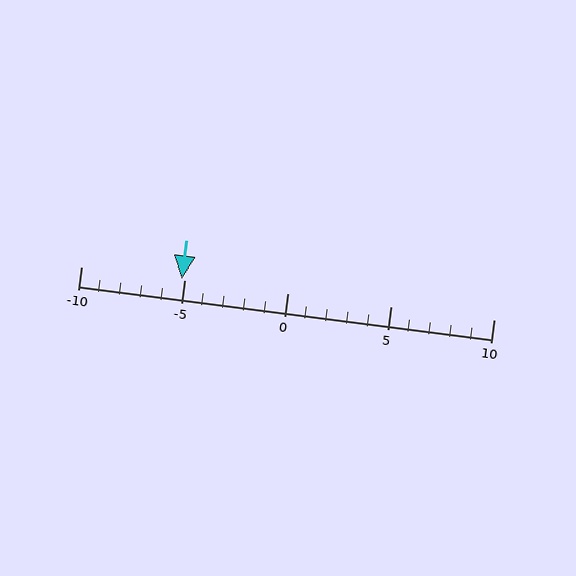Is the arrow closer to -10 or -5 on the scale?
The arrow is closer to -5.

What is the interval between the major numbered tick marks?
The major tick marks are spaced 5 units apart.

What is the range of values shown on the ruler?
The ruler shows values from -10 to 10.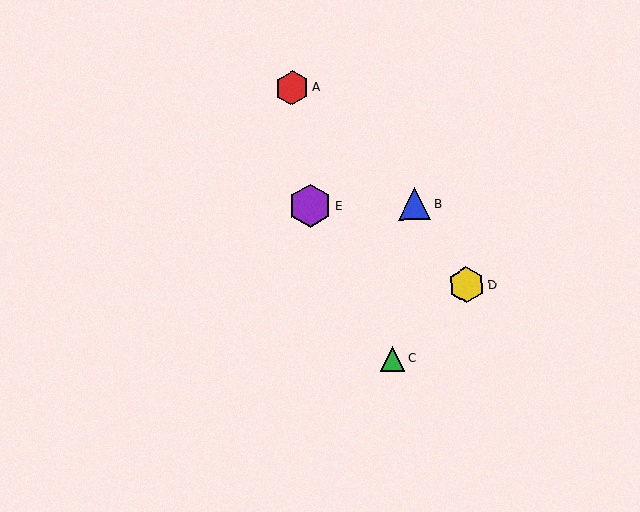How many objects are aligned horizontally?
2 objects (B, E) are aligned horizontally.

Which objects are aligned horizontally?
Objects B, E are aligned horizontally.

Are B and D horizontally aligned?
No, B is at y≈204 and D is at y≈285.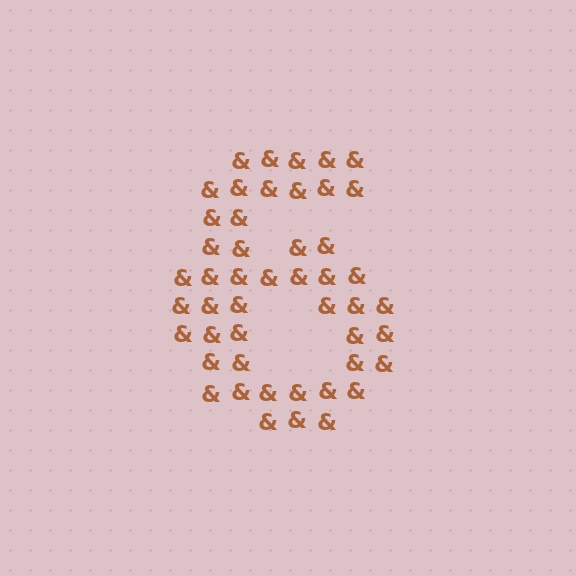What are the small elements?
The small elements are ampersands.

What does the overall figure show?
The overall figure shows the digit 6.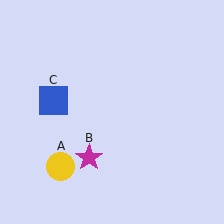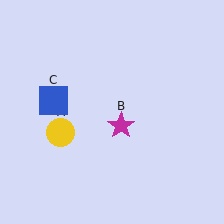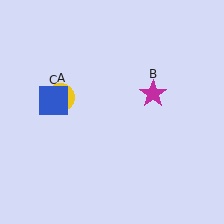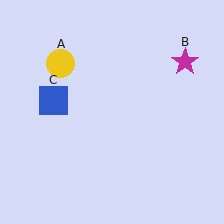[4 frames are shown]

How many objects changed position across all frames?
2 objects changed position: yellow circle (object A), magenta star (object B).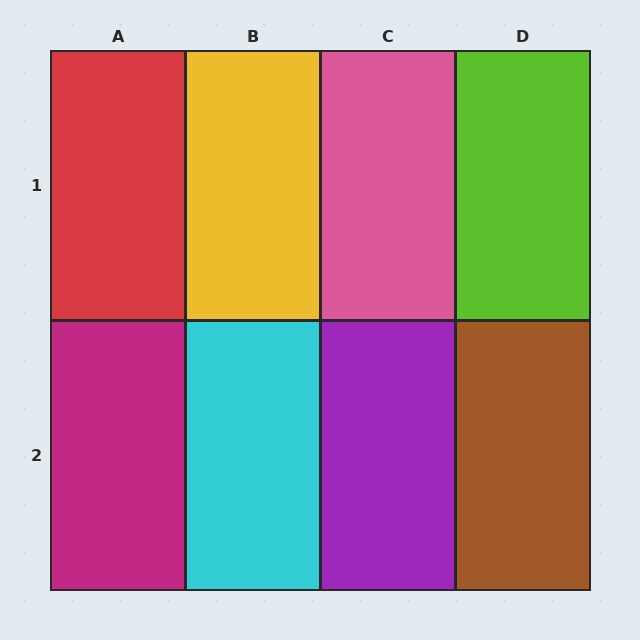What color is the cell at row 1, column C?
Pink.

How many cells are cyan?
1 cell is cyan.